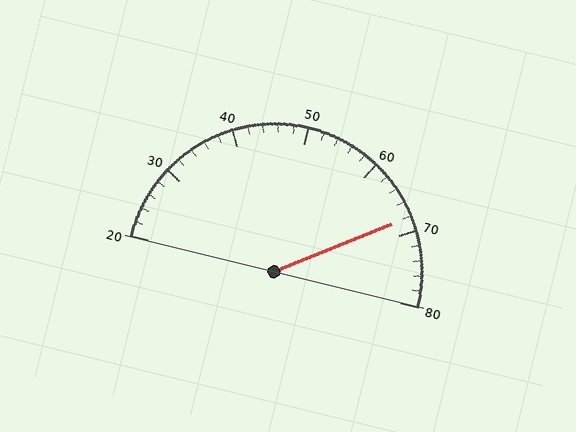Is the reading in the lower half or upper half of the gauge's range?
The reading is in the upper half of the range (20 to 80).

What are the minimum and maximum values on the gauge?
The gauge ranges from 20 to 80.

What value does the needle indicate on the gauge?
The needle indicates approximately 68.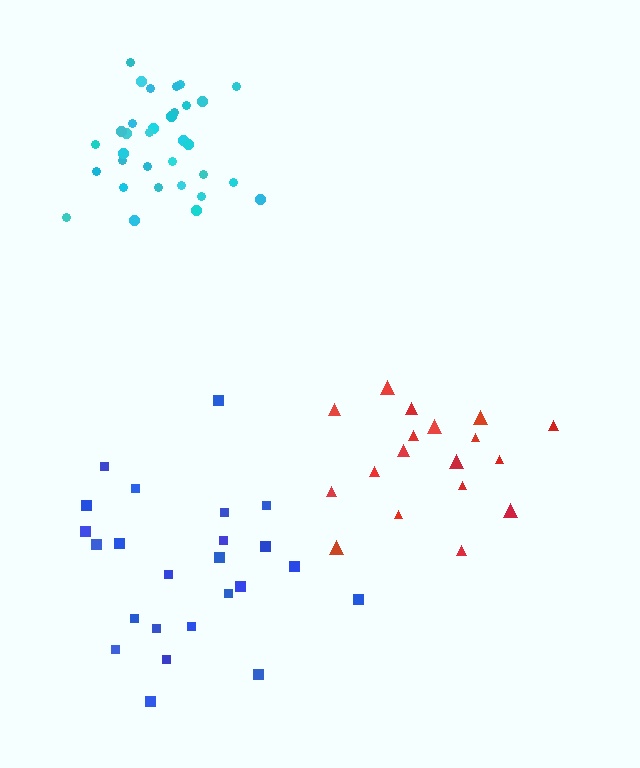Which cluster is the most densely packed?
Cyan.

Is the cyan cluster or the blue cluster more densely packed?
Cyan.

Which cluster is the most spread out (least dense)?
Red.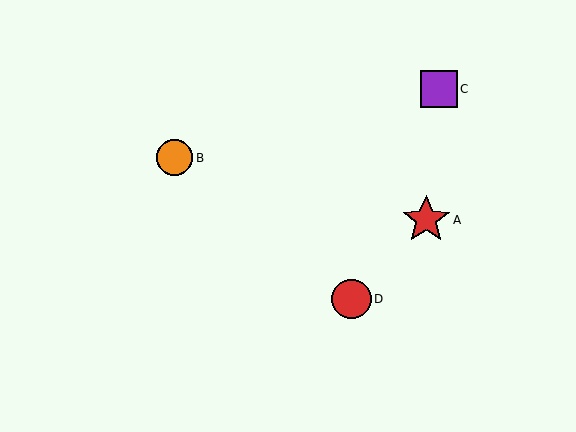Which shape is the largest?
The red star (labeled A) is the largest.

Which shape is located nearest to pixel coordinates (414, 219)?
The red star (labeled A) at (426, 220) is nearest to that location.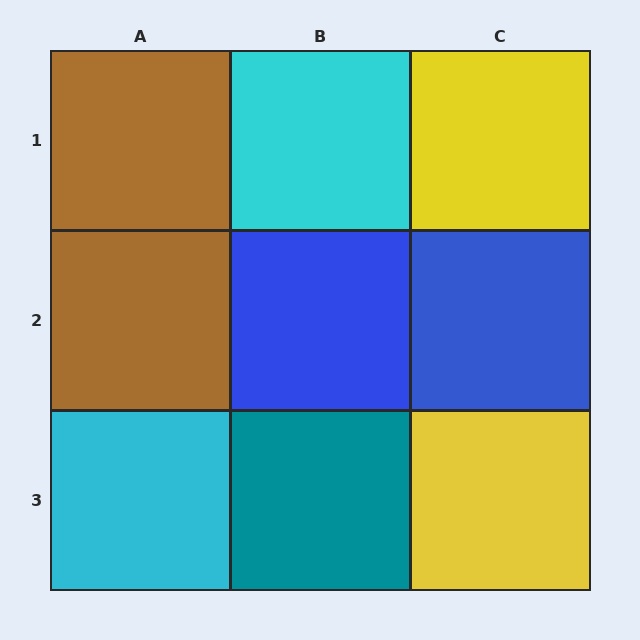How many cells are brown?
2 cells are brown.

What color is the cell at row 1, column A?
Brown.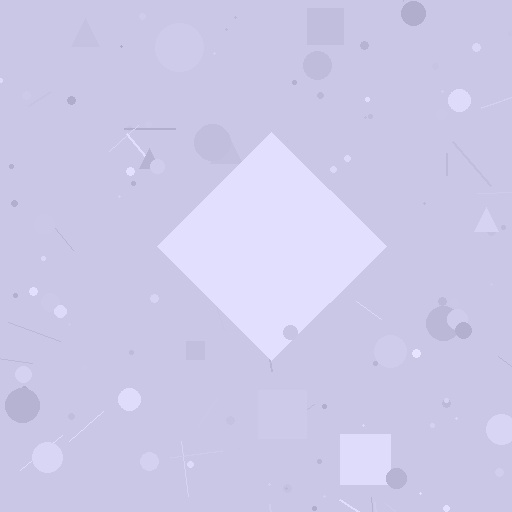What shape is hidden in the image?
A diamond is hidden in the image.